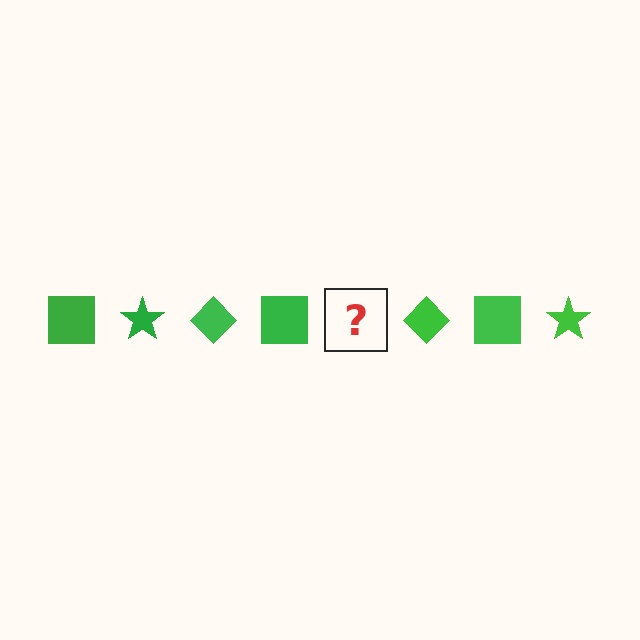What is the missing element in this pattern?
The missing element is a green star.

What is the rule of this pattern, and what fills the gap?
The rule is that the pattern cycles through square, star, diamond shapes in green. The gap should be filled with a green star.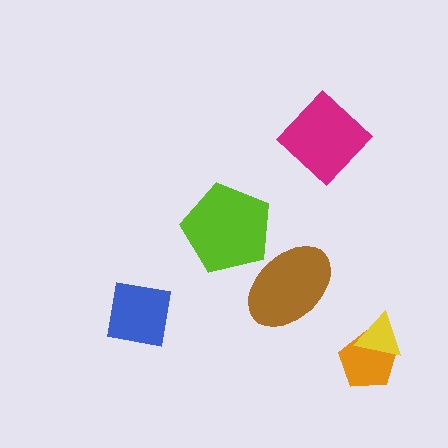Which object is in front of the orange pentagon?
The yellow triangle is in front of the orange pentagon.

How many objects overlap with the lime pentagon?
1 object overlaps with the lime pentagon.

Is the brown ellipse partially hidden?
Yes, it is partially covered by another shape.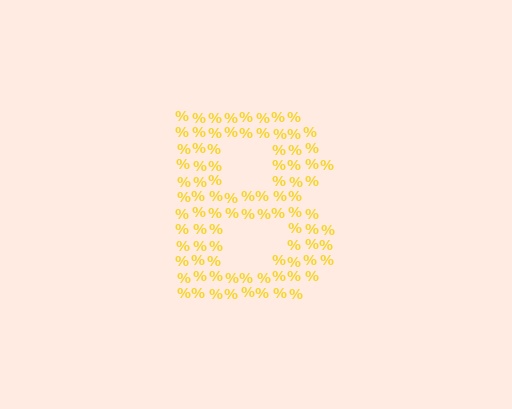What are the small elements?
The small elements are percent signs.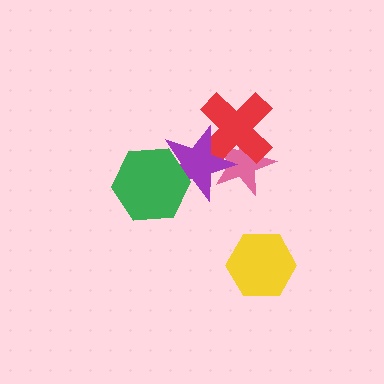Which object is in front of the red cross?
The purple star is in front of the red cross.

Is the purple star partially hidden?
Yes, it is partially covered by another shape.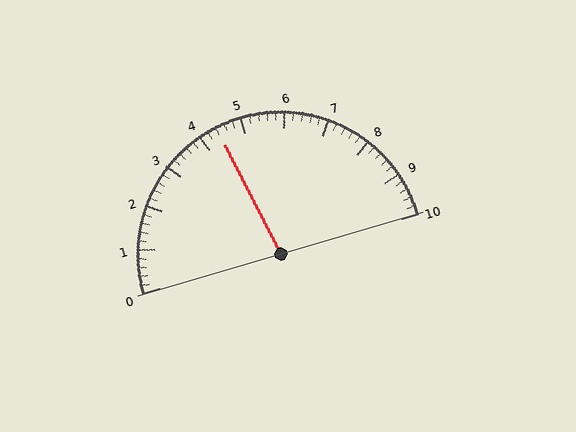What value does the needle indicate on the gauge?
The needle indicates approximately 4.4.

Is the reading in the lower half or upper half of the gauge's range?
The reading is in the lower half of the range (0 to 10).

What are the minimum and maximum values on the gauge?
The gauge ranges from 0 to 10.